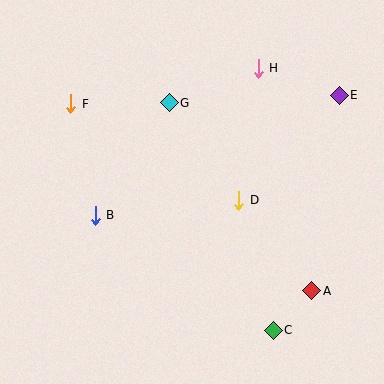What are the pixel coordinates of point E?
Point E is at (339, 95).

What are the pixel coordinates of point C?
Point C is at (273, 330).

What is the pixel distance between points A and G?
The distance between A and G is 236 pixels.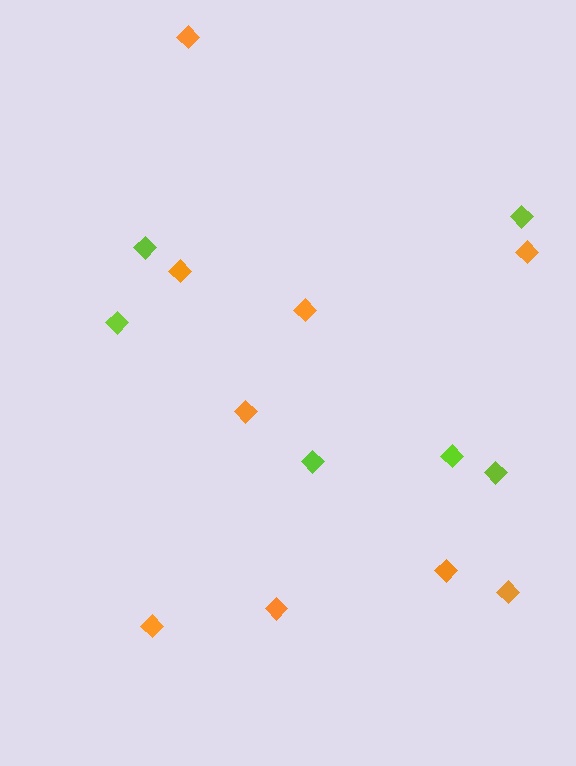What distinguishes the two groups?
There are 2 groups: one group of lime diamonds (6) and one group of orange diamonds (9).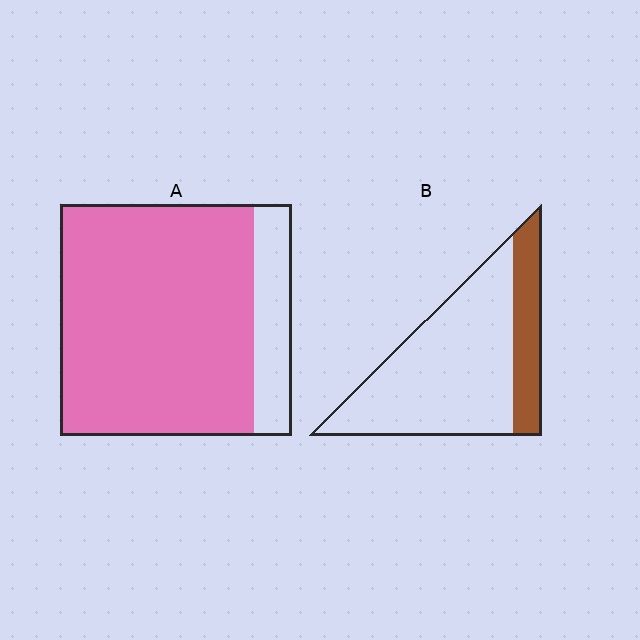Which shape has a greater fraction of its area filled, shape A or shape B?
Shape A.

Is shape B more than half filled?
No.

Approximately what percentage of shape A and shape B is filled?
A is approximately 85% and B is approximately 25%.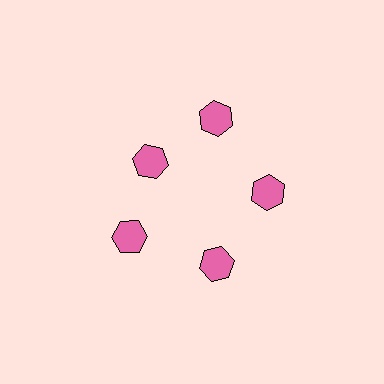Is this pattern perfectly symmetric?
No. The 5 pink hexagons are arranged in a ring, but one element near the 10 o'clock position is pulled inward toward the center, breaking the 5-fold rotational symmetry.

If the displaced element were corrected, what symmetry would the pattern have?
It would have 5-fold rotational symmetry — the pattern would map onto itself every 72 degrees.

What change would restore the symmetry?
The symmetry would be restored by moving it outward, back onto the ring so that all 5 hexagons sit at equal angles and equal distance from the center.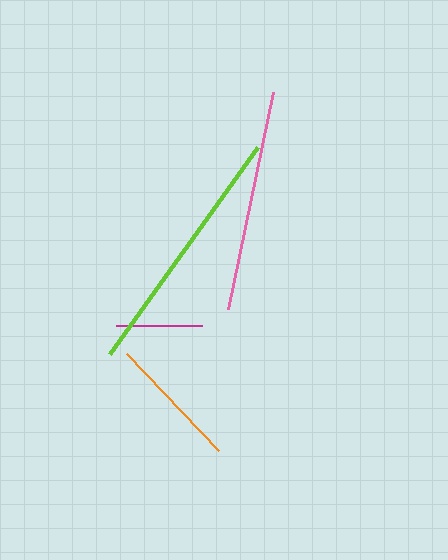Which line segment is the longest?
The lime line is the longest at approximately 255 pixels.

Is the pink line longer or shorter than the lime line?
The lime line is longer than the pink line.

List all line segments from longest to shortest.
From longest to shortest: lime, pink, orange, magenta.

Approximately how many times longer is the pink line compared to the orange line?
The pink line is approximately 1.7 times the length of the orange line.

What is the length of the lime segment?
The lime segment is approximately 255 pixels long.